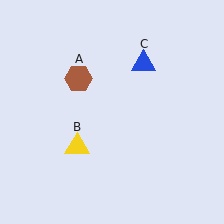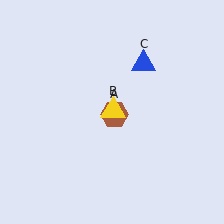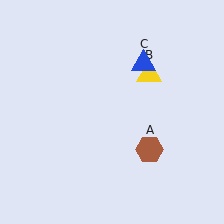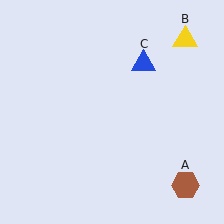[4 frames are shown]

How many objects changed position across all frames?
2 objects changed position: brown hexagon (object A), yellow triangle (object B).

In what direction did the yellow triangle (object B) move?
The yellow triangle (object B) moved up and to the right.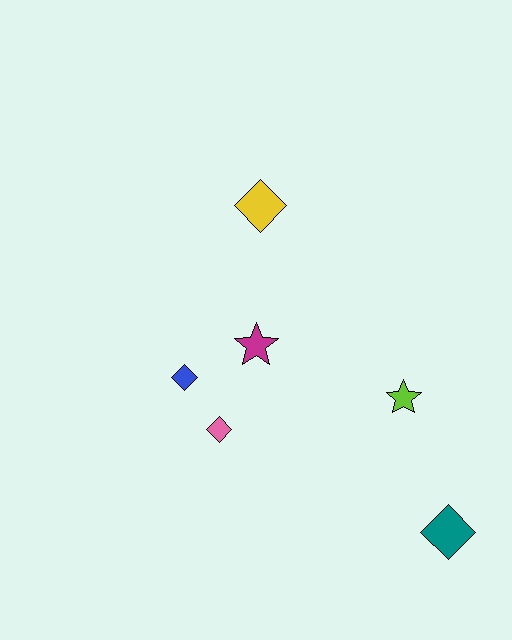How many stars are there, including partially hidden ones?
There are 2 stars.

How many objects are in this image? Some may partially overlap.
There are 6 objects.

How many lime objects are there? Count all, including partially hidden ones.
There is 1 lime object.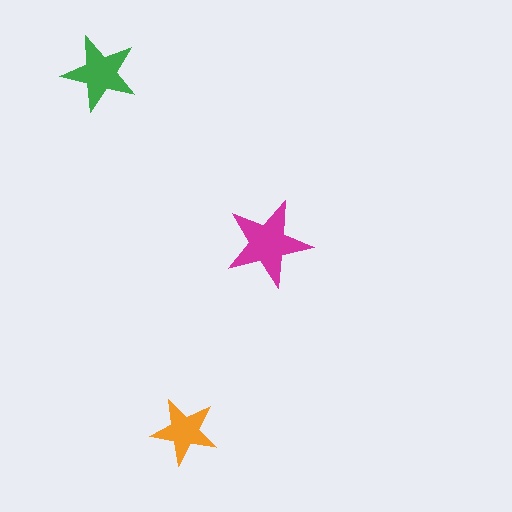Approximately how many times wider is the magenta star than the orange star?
About 1.5 times wider.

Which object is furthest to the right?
The magenta star is rightmost.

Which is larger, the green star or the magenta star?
The magenta one.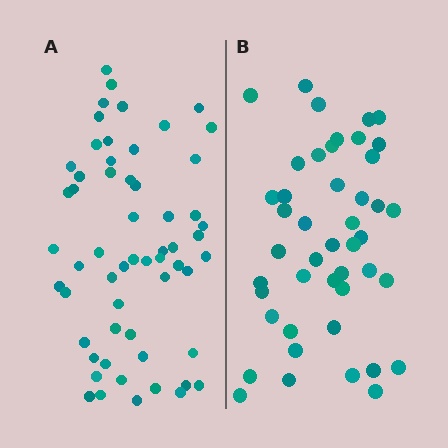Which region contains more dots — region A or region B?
Region A (the left region) has more dots.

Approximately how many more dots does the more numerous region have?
Region A has approximately 15 more dots than region B.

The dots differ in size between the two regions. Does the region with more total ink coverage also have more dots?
No. Region B has more total ink coverage because its dots are larger, but region A actually contains more individual dots. Total area can be misleading — the number of items is what matters here.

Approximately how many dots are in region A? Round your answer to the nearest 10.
About 60 dots. (The exact count is 58, which rounds to 60.)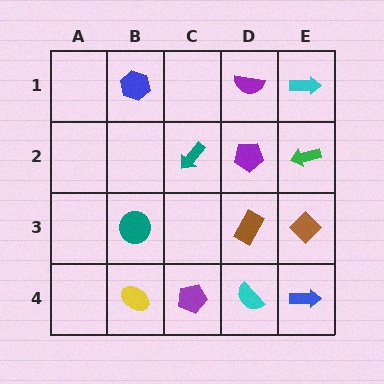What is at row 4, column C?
A purple pentagon.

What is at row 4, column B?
A yellow ellipse.